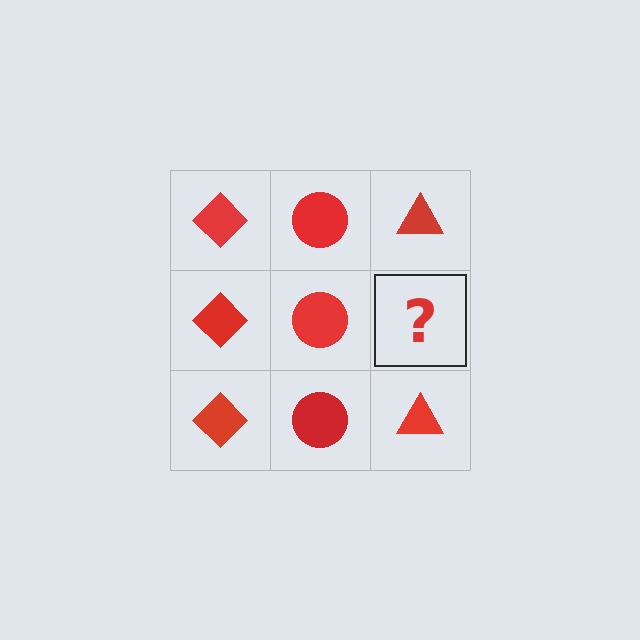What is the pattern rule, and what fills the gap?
The rule is that each column has a consistent shape. The gap should be filled with a red triangle.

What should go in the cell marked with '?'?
The missing cell should contain a red triangle.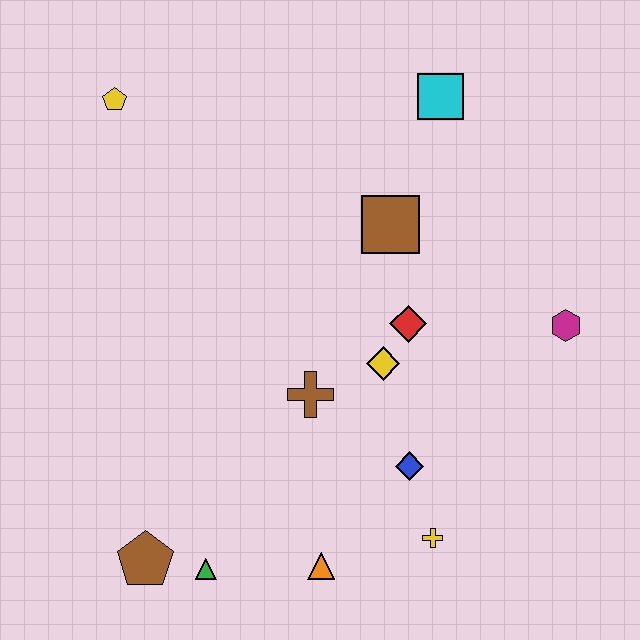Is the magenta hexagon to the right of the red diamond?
Yes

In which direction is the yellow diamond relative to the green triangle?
The yellow diamond is above the green triangle.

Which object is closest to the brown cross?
The yellow diamond is closest to the brown cross.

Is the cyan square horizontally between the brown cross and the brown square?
No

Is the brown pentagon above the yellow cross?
No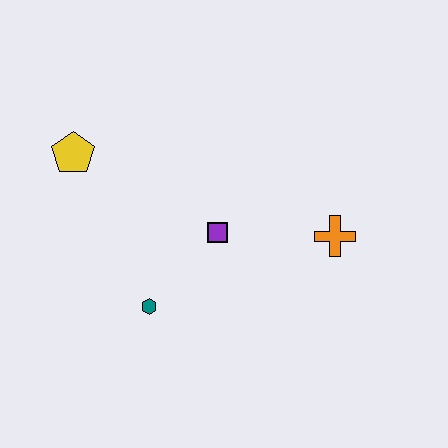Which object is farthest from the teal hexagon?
The orange cross is farthest from the teal hexagon.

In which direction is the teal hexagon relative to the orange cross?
The teal hexagon is to the left of the orange cross.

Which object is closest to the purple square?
The teal hexagon is closest to the purple square.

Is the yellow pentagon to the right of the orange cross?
No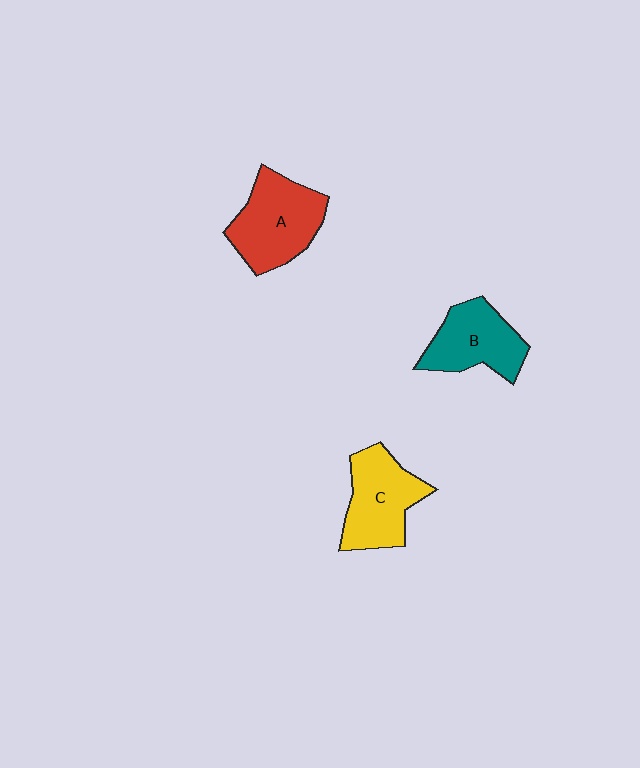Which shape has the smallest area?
Shape B (teal).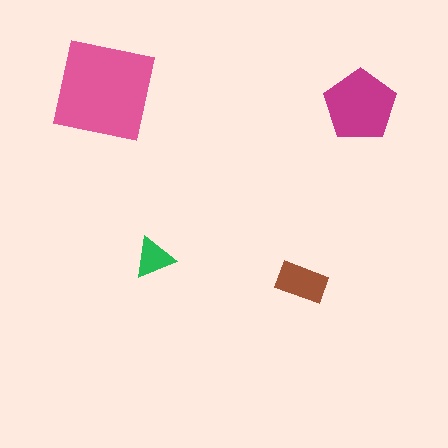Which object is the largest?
The pink square.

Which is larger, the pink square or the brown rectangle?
The pink square.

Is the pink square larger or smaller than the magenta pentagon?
Larger.